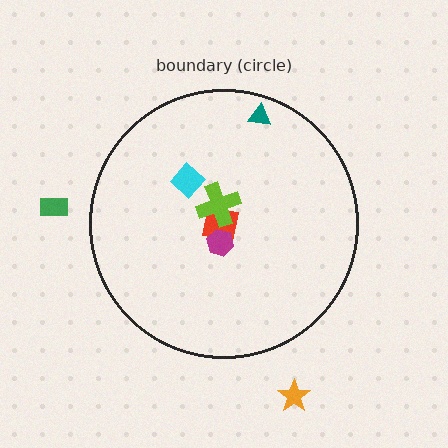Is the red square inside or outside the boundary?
Inside.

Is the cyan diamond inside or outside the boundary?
Inside.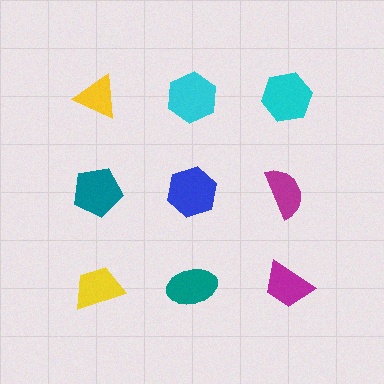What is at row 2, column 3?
A magenta semicircle.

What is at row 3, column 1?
A yellow trapezoid.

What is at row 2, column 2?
A blue hexagon.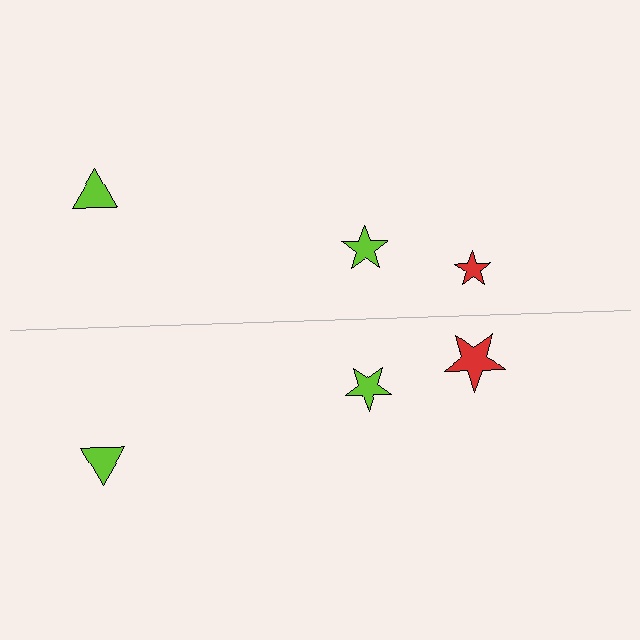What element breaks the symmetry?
The red star on the bottom side has a different size than its mirror counterpart.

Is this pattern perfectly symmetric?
No, the pattern is not perfectly symmetric. The red star on the bottom side has a different size than its mirror counterpart.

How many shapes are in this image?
There are 6 shapes in this image.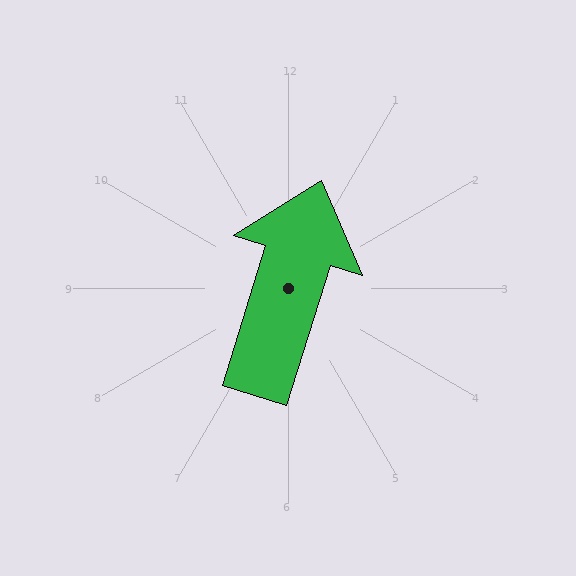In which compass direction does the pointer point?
North.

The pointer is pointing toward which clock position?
Roughly 1 o'clock.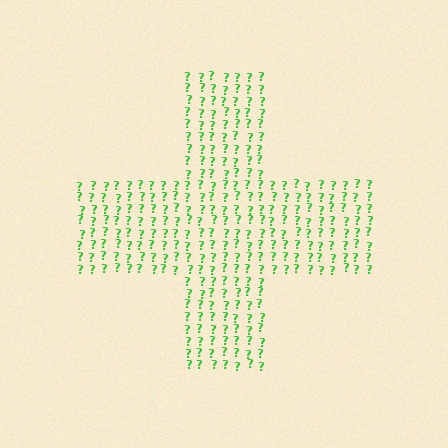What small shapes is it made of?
It is made of small question marks.